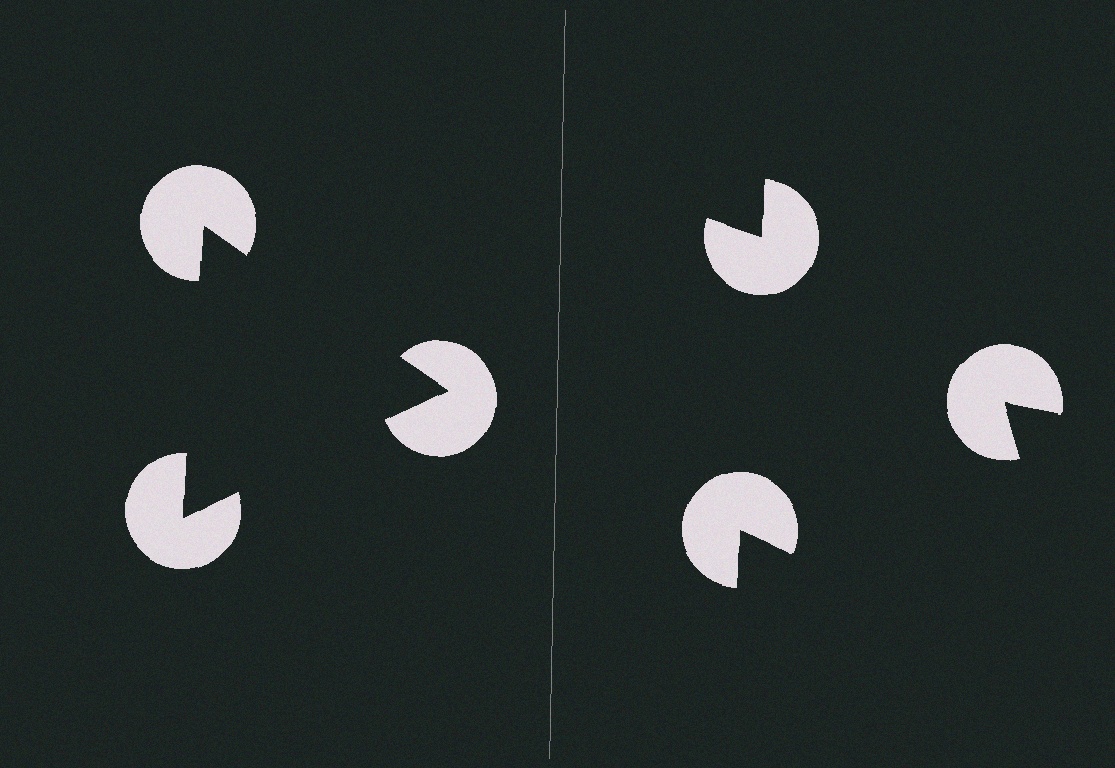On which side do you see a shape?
An illusory triangle appears on the left side. On the right side the wedge cuts are rotated, so no coherent shape forms.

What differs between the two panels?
The pac-man discs are positioned identically on both sides; only the wedge orientations differ. On the left they align to a triangle; on the right they are misaligned.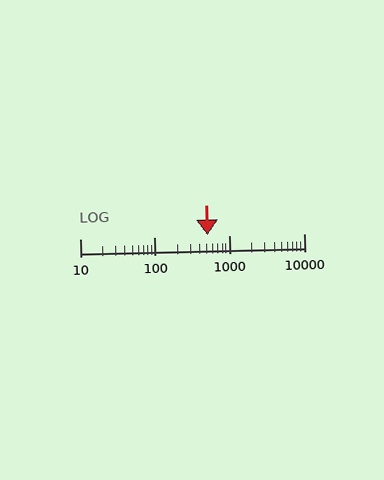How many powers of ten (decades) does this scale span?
The scale spans 3 decades, from 10 to 10000.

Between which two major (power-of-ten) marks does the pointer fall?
The pointer is between 100 and 1000.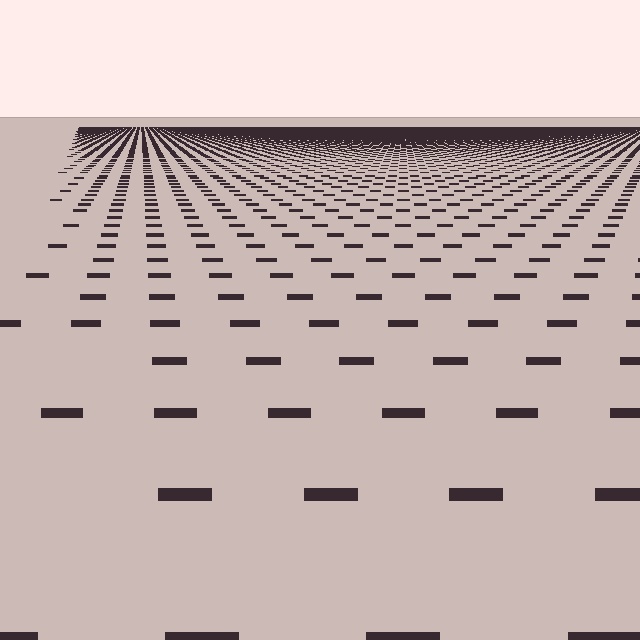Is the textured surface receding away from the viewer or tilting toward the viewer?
The surface is receding away from the viewer. Texture elements get smaller and denser toward the top.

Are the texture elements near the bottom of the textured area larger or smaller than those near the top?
Larger. Near the bottom, elements are closer to the viewer and appear at a bigger on-screen size.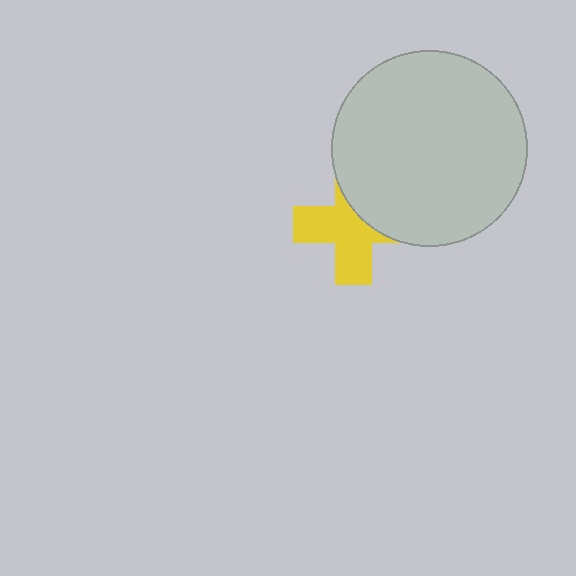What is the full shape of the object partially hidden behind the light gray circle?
The partially hidden object is a yellow cross.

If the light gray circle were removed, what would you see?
You would see the complete yellow cross.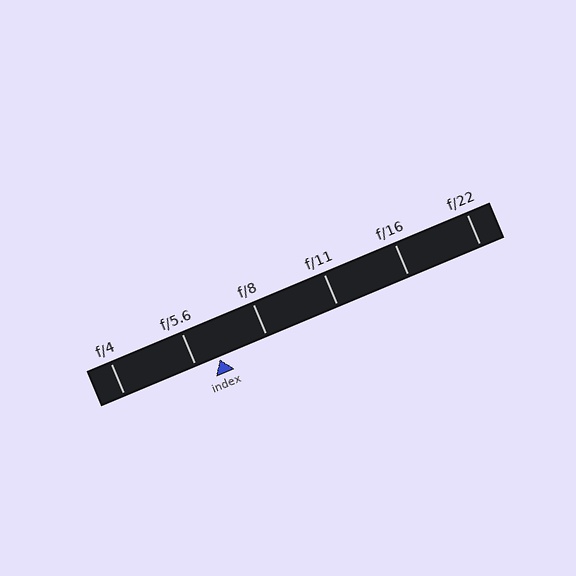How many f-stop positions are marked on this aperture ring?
There are 6 f-stop positions marked.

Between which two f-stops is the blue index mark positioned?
The index mark is between f/5.6 and f/8.